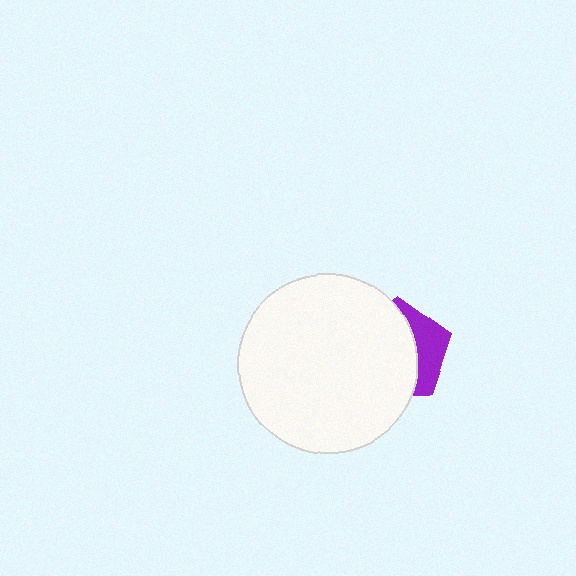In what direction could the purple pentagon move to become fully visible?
The purple pentagon could move right. That would shift it out from behind the white circle entirely.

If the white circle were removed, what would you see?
You would see the complete purple pentagon.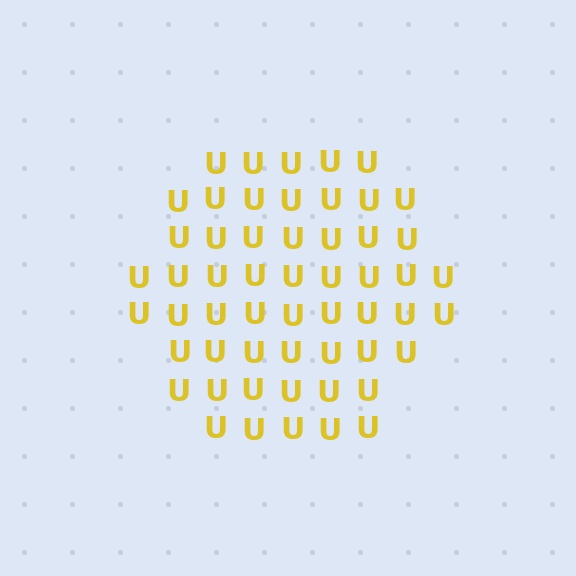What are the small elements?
The small elements are letter U's.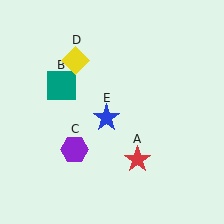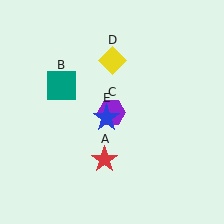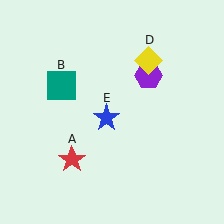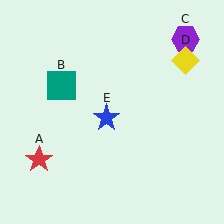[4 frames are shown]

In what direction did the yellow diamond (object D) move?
The yellow diamond (object D) moved right.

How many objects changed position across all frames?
3 objects changed position: red star (object A), purple hexagon (object C), yellow diamond (object D).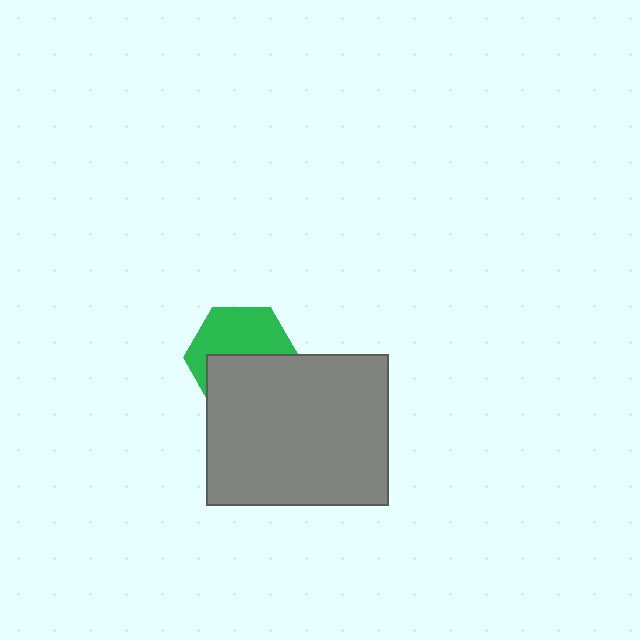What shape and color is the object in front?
The object in front is a gray rectangle.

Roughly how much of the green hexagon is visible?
About half of it is visible (roughly 50%).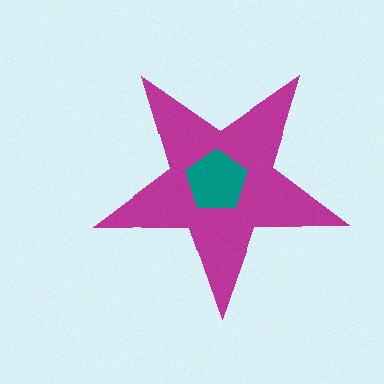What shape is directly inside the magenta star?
The teal pentagon.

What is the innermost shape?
The teal pentagon.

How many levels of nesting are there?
2.